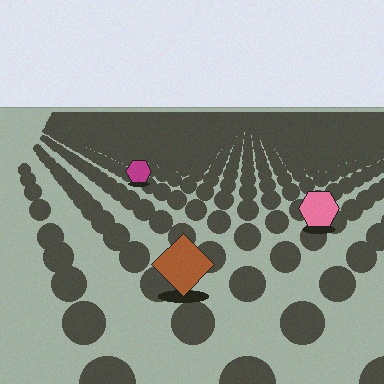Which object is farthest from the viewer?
The magenta hexagon is farthest from the viewer. It appears smaller and the ground texture around it is denser.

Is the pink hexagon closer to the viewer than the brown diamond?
No. The brown diamond is closer — you can tell from the texture gradient: the ground texture is coarser near it.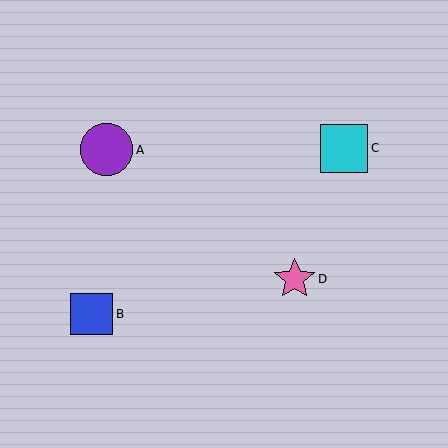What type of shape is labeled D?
Shape D is a pink star.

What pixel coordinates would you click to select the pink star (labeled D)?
Click at (295, 279) to select the pink star D.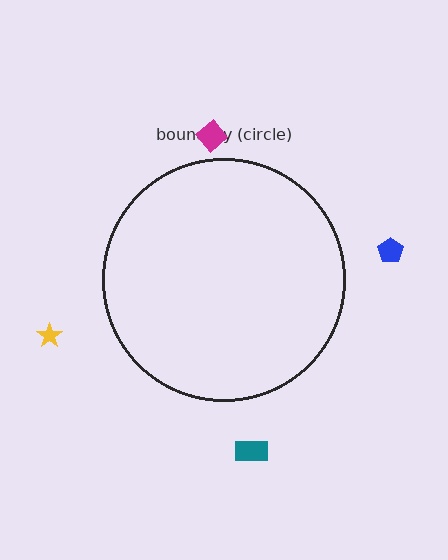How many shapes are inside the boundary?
0 inside, 4 outside.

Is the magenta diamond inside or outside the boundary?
Outside.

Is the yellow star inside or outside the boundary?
Outside.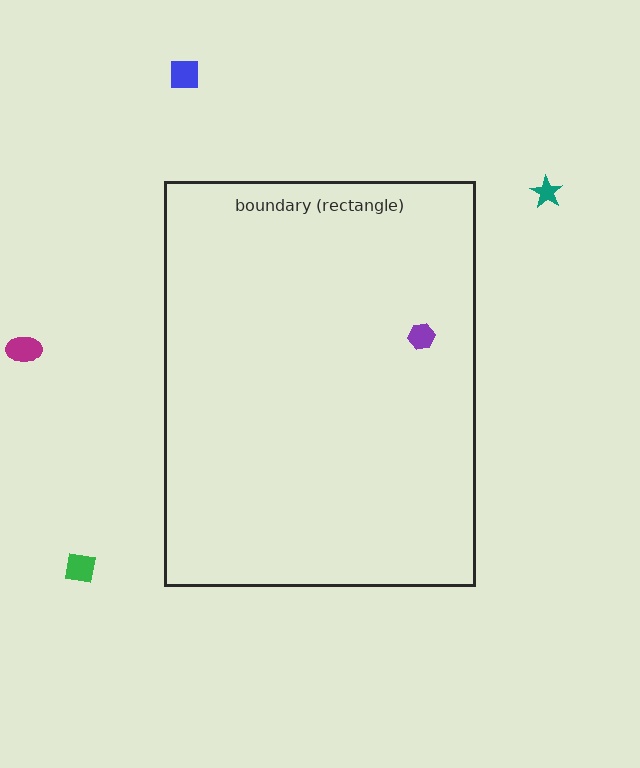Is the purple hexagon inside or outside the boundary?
Inside.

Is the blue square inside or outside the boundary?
Outside.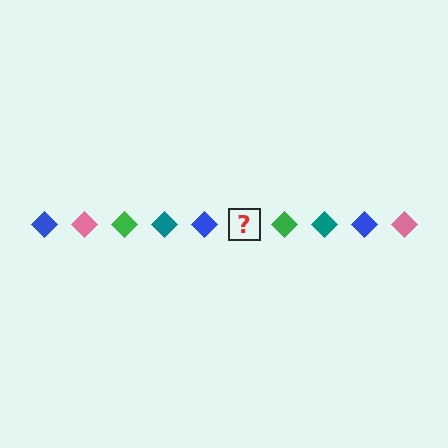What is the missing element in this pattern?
The missing element is a pink diamond.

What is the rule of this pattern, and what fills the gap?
The rule is that the pattern cycles through blue, pink, green, teal diamonds. The gap should be filled with a pink diamond.